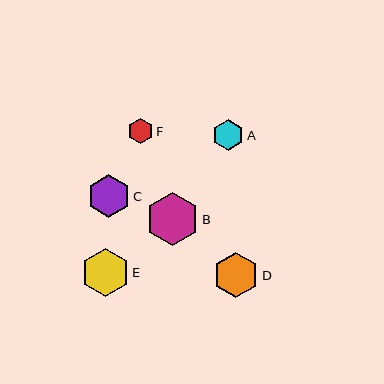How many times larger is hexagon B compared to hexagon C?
Hexagon B is approximately 1.2 times the size of hexagon C.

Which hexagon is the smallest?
Hexagon F is the smallest with a size of approximately 25 pixels.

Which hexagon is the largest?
Hexagon B is the largest with a size of approximately 53 pixels.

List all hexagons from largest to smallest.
From largest to smallest: B, E, D, C, A, F.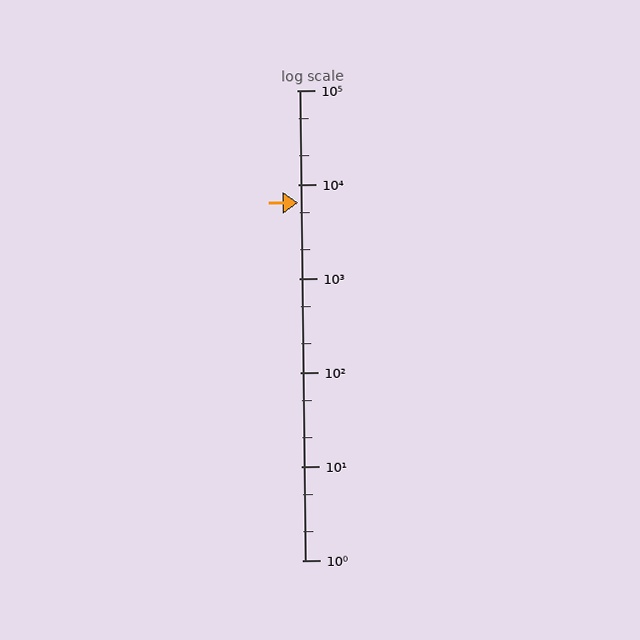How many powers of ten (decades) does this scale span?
The scale spans 5 decades, from 1 to 100000.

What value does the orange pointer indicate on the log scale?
The pointer indicates approximately 6400.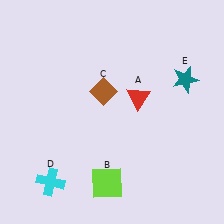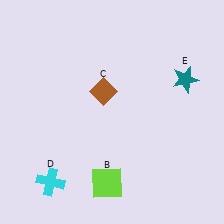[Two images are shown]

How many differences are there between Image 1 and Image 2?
There is 1 difference between the two images.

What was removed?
The red triangle (A) was removed in Image 2.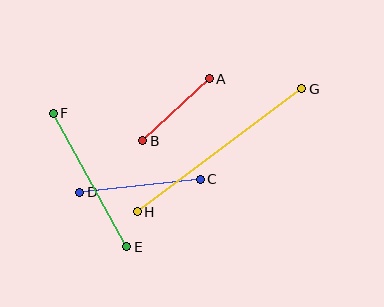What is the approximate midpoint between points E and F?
The midpoint is at approximately (90, 180) pixels.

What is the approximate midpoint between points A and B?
The midpoint is at approximately (176, 110) pixels.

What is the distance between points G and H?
The distance is approximately 205 pixels.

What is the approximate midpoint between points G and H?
The midpoint is at approximately (219, 150) pixels.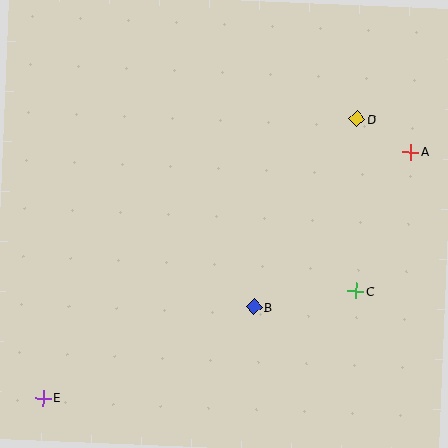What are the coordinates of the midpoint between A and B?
The midpoint between A and B is at (332, 229).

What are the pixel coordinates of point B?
Point B is at (254, 307).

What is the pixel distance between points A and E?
The distance between A and E is 443 pixels.